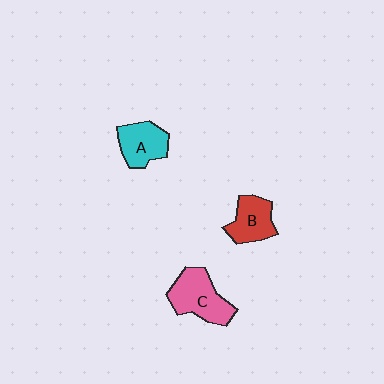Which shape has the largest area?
Shape C (pink).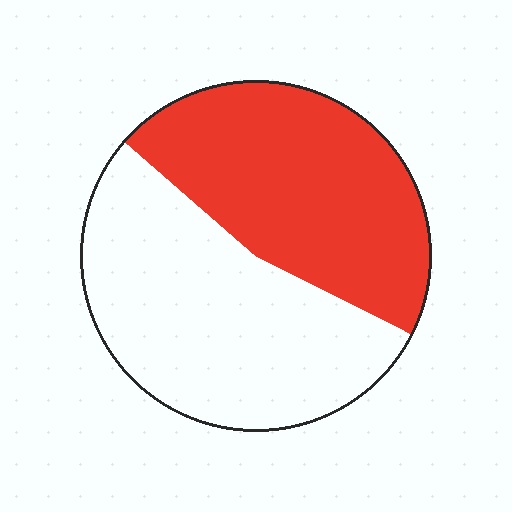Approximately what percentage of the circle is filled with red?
Approximately 45%.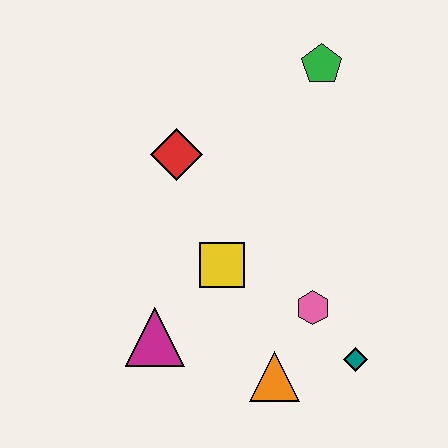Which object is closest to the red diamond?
The yellow square is closest to the red diamond.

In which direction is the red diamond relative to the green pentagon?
The red diamond is to the left of the green pentagon.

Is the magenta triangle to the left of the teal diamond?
Yes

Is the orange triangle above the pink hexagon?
No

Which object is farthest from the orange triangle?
The green pentagon is farthest from the orange triangle.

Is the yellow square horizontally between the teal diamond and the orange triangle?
No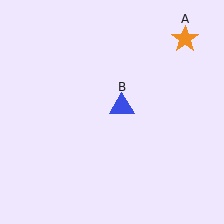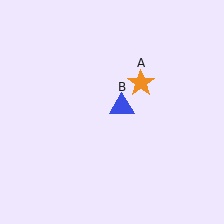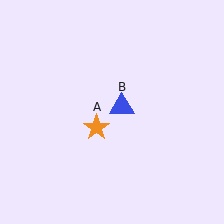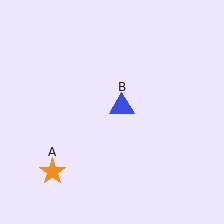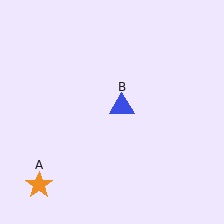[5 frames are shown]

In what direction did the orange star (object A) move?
The orange star (object A) moved down and to the left.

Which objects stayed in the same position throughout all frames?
Blue triangle (object B) remained stationary.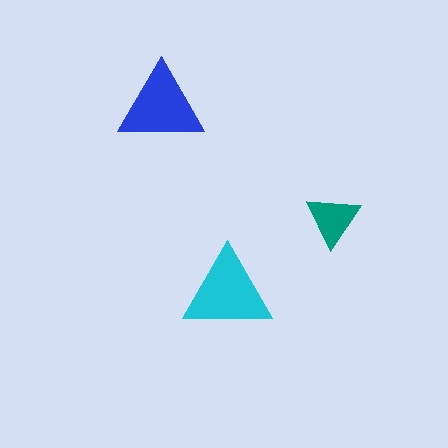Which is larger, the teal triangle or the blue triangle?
The blue one.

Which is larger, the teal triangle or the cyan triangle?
The cyan one.